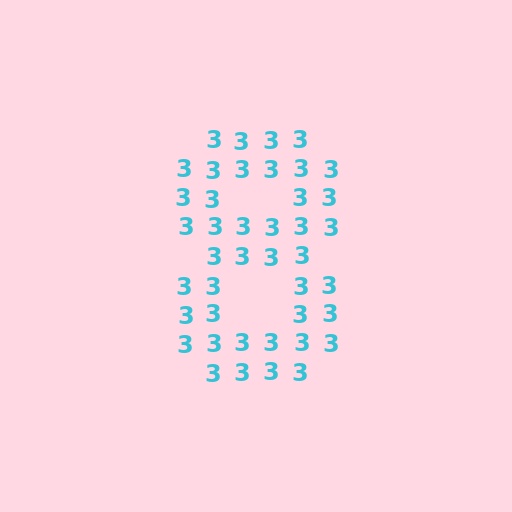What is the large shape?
The large shape is the digit 8.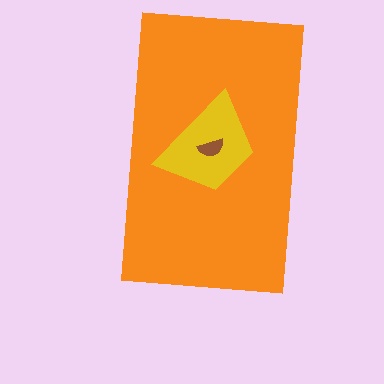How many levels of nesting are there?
3.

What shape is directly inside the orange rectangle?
The yellow trapezoid.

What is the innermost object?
The brown semicircle.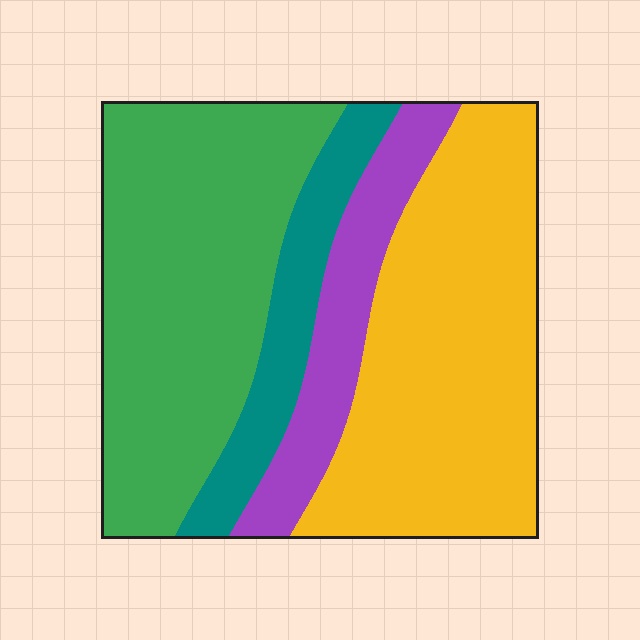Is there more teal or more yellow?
Yellow.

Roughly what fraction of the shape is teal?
Teal covers around 10% of the shape.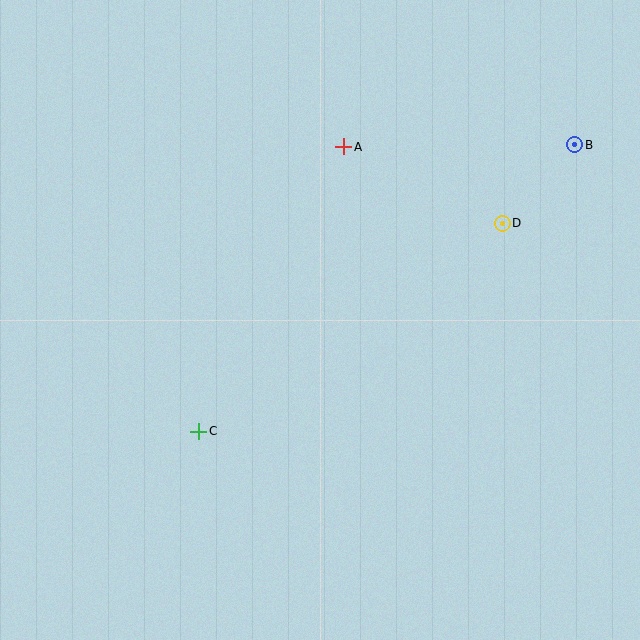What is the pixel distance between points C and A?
The distance between C and A is 319 pixels.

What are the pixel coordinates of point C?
Point C is at (199, 431).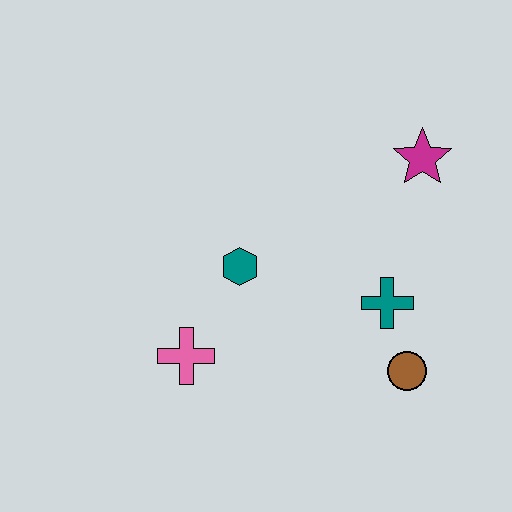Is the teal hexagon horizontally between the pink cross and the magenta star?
Yes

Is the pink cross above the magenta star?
No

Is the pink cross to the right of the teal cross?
No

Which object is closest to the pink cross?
The teal hexagon is closest to the pink cross.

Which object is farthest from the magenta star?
The pink cross is farthest from the magenta star.